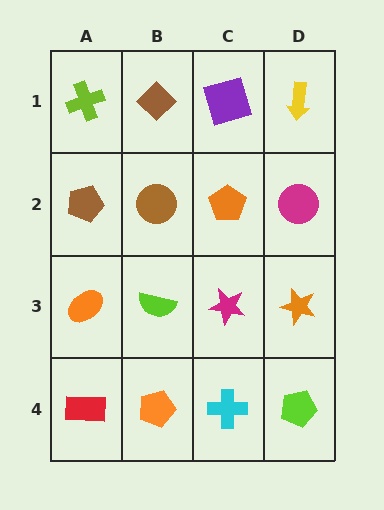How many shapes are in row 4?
4 shapes.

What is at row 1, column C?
A purple square.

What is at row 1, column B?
A brown diamond.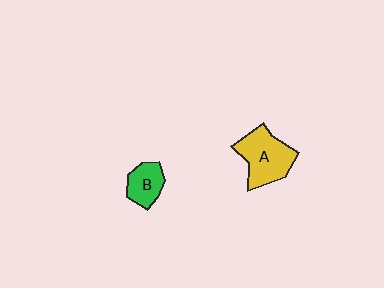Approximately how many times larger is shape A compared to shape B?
Approximately 1.8 times.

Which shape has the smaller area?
Shape B (green).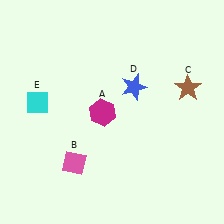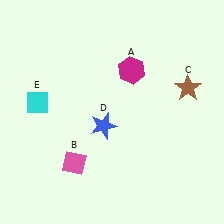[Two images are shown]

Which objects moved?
The objects that moved are: the magenta hexagon (A), the blue star (D).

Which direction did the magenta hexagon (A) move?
The magenta hexagon (A) moved up.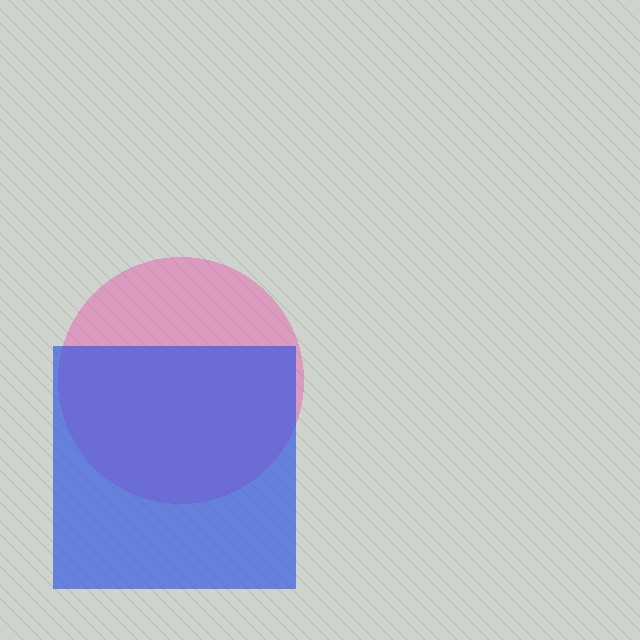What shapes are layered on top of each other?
The layered shapes are: a pink circle, a blue square.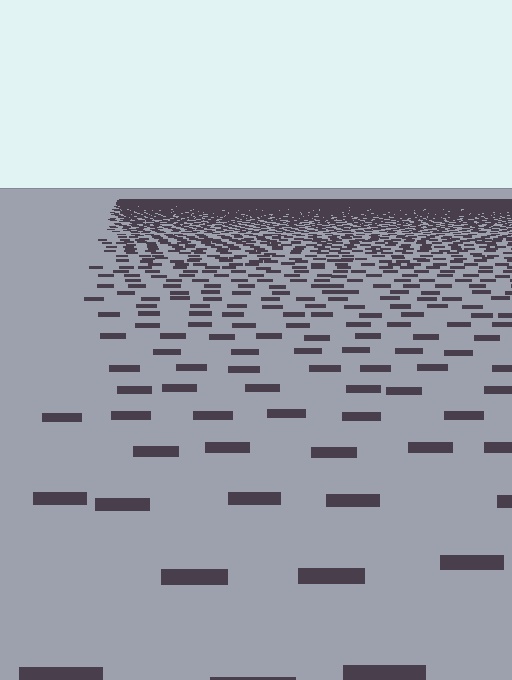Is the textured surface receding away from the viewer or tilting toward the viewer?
The surface is receding away from the viewer. Texture elements get smaller and denser toward the top.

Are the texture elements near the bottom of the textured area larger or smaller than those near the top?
Larger. Near the bottom, elements are closer to the viewer and appear at a bigger on-screen size.